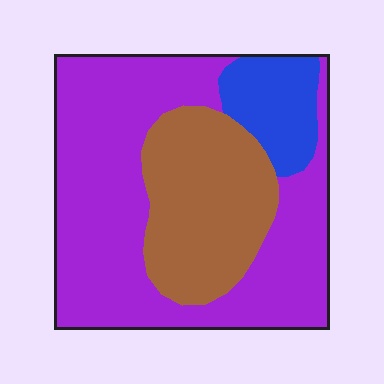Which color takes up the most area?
Purple, at roughly 60%.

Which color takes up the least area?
Blue, at roughly 10%.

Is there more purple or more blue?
Purple.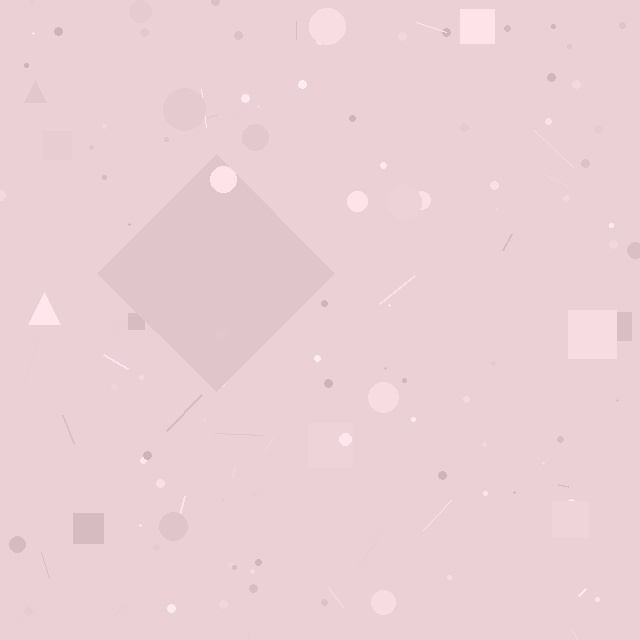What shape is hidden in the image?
A diamond is hidden in the image.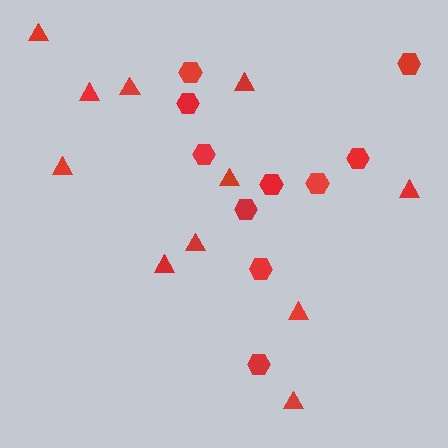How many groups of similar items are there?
There are 2 groups: one group of hexagons (10) and one group of triangles (11).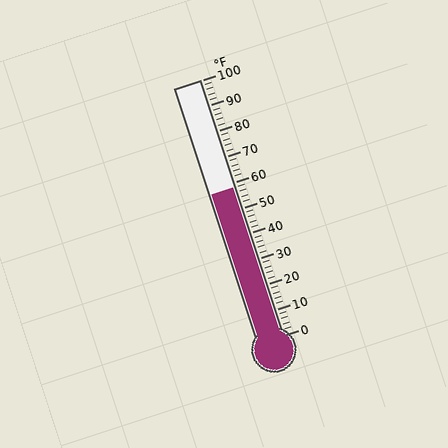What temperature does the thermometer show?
The thermometer shows approximately 58°F.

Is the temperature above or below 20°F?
The temperature is above 20°F.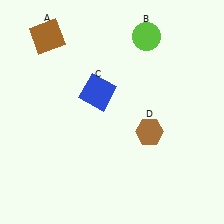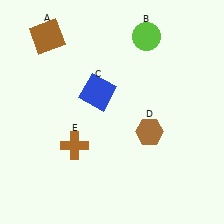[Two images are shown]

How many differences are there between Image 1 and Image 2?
There is 1 difference between the two images.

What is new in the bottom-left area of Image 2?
A brown cross (E) was added in the bottom-left area of Image 2.